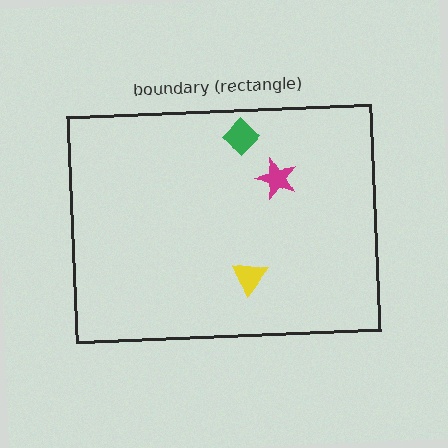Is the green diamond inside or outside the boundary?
Inside.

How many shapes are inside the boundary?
3 inside, 0 outside.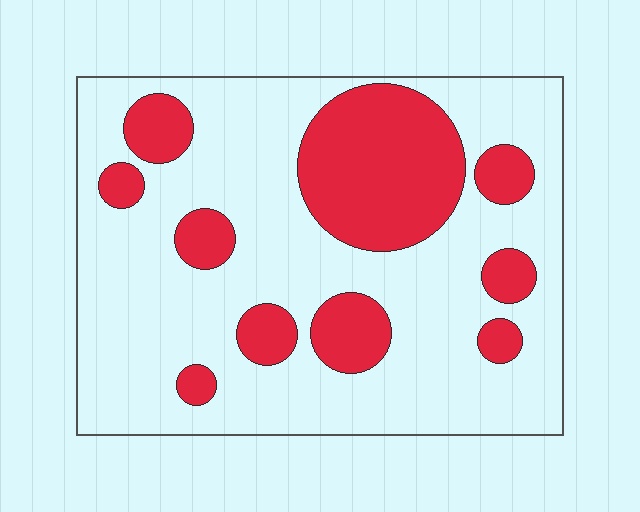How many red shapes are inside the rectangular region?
10.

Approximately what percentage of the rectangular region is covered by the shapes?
Approximately 25%.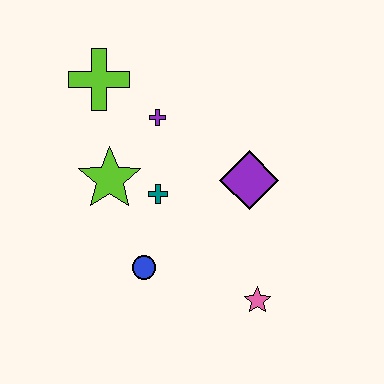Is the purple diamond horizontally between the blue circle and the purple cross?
No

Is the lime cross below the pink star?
No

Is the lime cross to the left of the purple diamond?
Yes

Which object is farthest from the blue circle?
The lime cross is farthest from the blue circle.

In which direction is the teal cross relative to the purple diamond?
The teal cross is to the left of the purple diamond.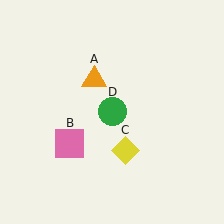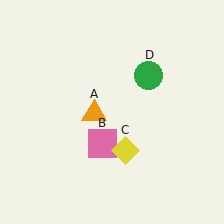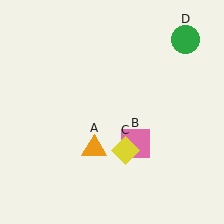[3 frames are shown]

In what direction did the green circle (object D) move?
The green circle (object D) moved up and to the right.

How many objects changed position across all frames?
3 objects changed position: orange triangle (object A), pink square (object B), green circle (object D).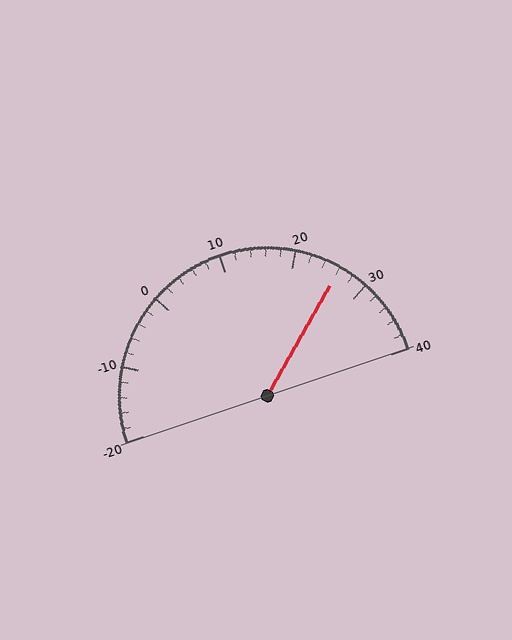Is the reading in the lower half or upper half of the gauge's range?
The reading is in the upper half of the range (-20 to 40).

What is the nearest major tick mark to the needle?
The nearest major tick mark is 30.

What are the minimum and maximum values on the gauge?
The gauge ranges from -20 to 40.